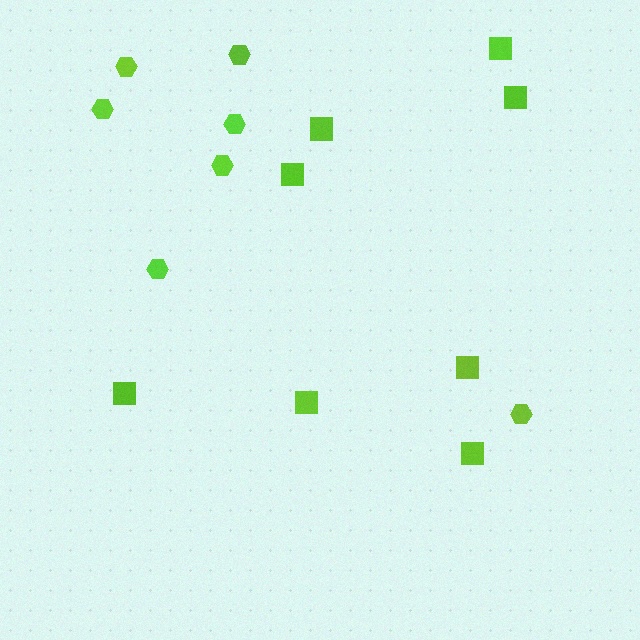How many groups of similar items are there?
There are 2 groups: one group of squares (8) and one group of hexagons (7).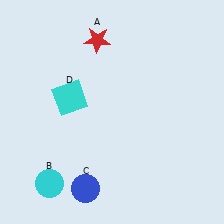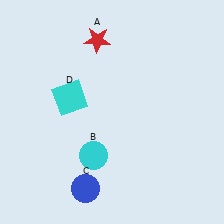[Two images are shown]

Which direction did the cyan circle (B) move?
The cyan circle (B) moved right.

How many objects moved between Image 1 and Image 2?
1 object moved between the two images.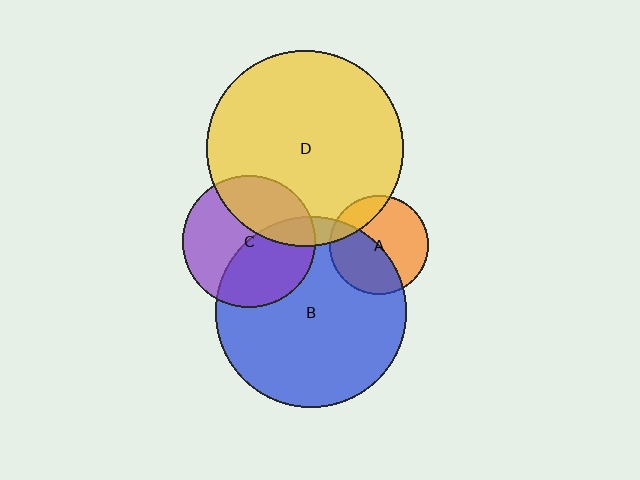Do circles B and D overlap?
Yes.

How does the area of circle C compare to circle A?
Approximately 1.8 times.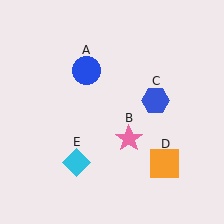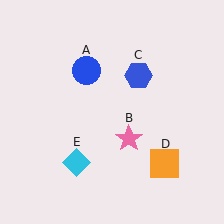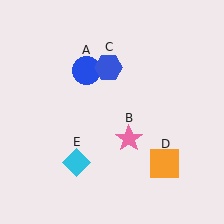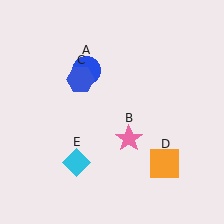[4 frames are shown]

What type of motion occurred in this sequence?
The blue hexagon (object C) rotated counterclockwise around the center of the scene.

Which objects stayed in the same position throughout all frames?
Blue circle (object A) and pink star (object B) and orange square (object D) and cyan diamond (object E) remained stationary.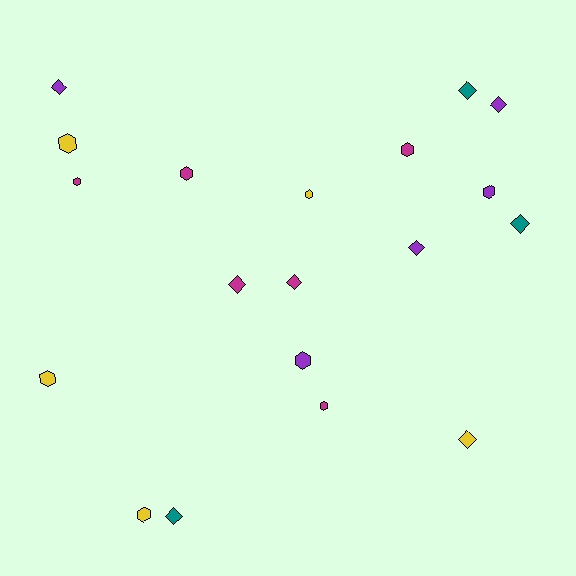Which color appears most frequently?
Magenta, with 6 objects.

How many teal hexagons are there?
There are no teal hexagons.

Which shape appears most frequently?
Hexagon, with 10 objects.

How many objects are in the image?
There are 19 objects.